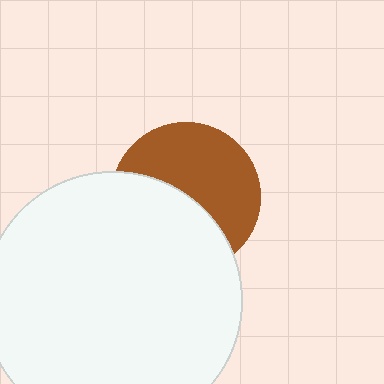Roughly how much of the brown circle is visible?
About half of it is visible (roughly 54%).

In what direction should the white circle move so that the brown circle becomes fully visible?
The white circle should move down. That is the shortest direction to clear the overlap and leave the brown circle fully visible.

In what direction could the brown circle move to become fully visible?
The brown circle could move up. That would shift it out from behind the white circle entirely.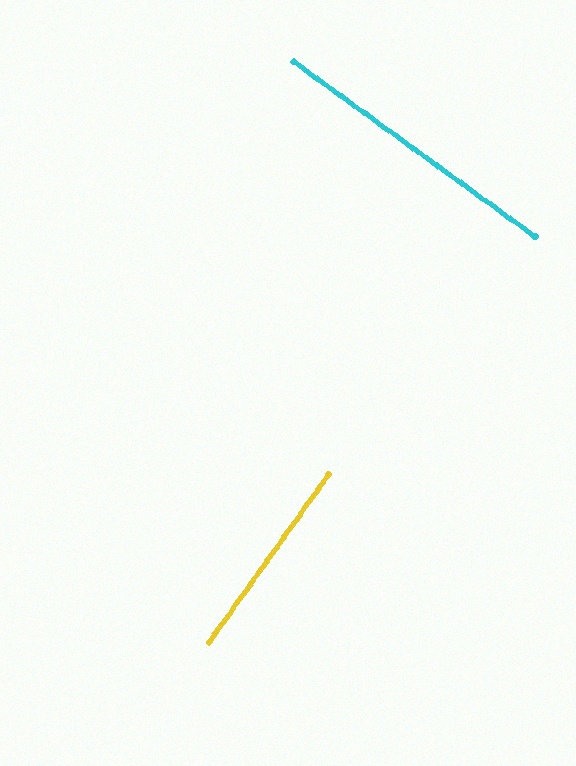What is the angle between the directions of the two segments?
Approximately 90 degrees.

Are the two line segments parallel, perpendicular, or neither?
Perpendicular — they meet at approximately 90°.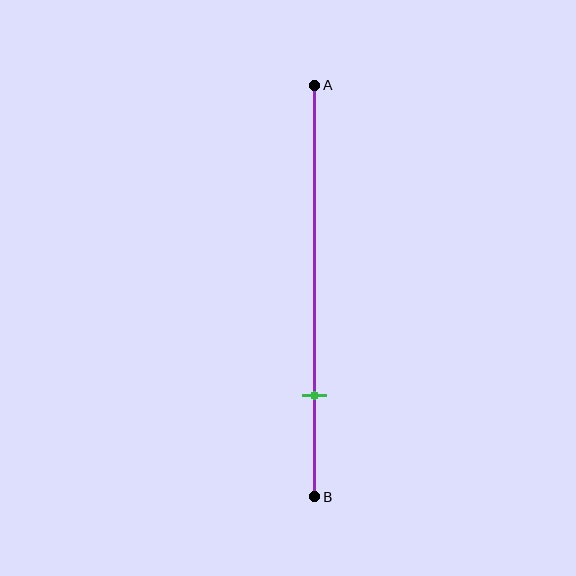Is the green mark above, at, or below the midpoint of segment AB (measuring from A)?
The green mark is below the midpoint of segment AB.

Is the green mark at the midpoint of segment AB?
No, the mark is at about 75% from A, not at the 50% midpoint.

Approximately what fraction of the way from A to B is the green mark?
The green mark is approximately 75% of the way from A to B.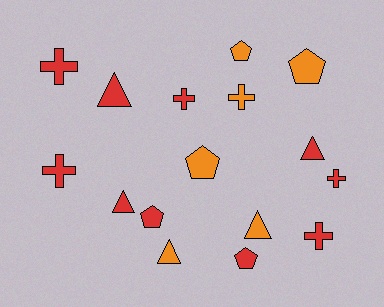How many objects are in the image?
There are 16 objects.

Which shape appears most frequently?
Cross, with 6 objects.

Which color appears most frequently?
Red, with 10 objects.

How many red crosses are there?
There are 5 red crosses.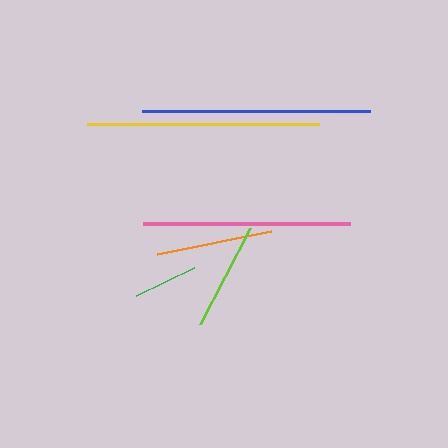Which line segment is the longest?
The yellow line is the longest at approximately 232 pixels.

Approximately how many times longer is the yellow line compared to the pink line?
The yellow line is approximately 1.1 times the length of the pink line.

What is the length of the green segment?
The green segment is approximately 65 pixels long.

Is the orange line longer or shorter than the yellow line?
The yellow line is longer than the orange line.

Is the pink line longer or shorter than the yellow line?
The yellow line is longer than the pink line.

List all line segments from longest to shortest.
From longest to shortest: yellow, blue, pink, orange, lime, green.